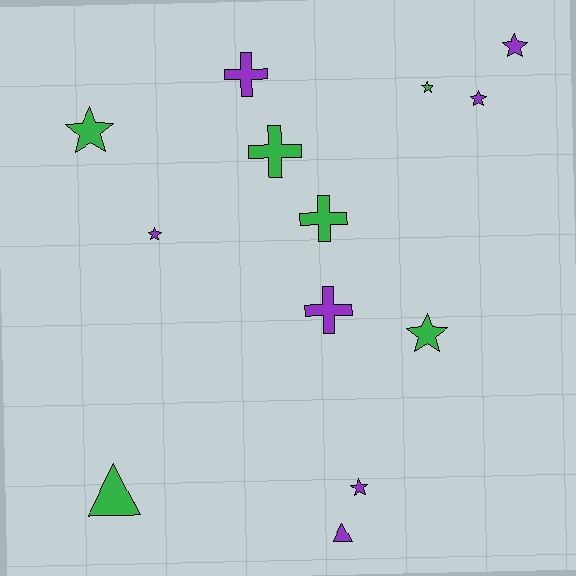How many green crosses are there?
There are 2 green crosses.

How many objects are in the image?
There are 13 objects.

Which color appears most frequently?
Purple, with 7 objects.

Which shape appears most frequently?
Star, with 7 objects.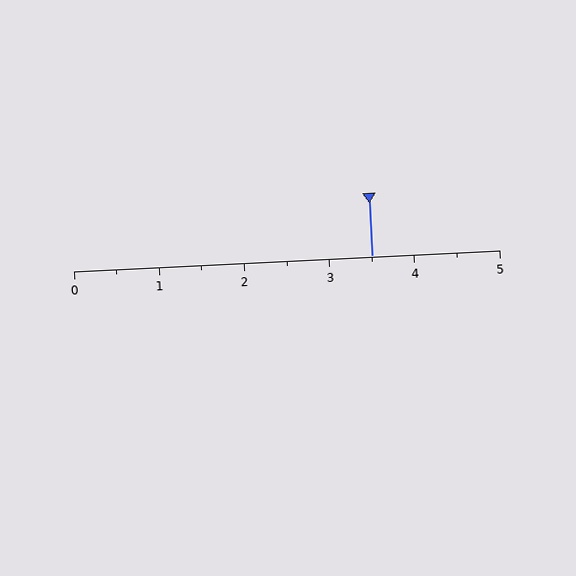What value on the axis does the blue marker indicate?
The marker indicates approximately 3.5.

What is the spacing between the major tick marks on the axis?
The major ticks are spaced 1 apart.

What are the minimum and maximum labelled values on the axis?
The axis runs from 0 to 5.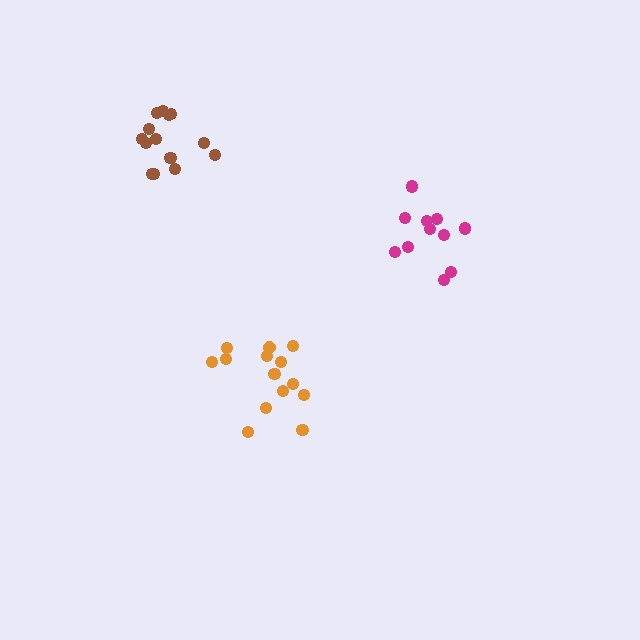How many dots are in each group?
Group 1: 14 dots, Group 2: 11 dots, Group 3: 14 dots (39 total).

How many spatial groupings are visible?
There are 3 spatial groupings.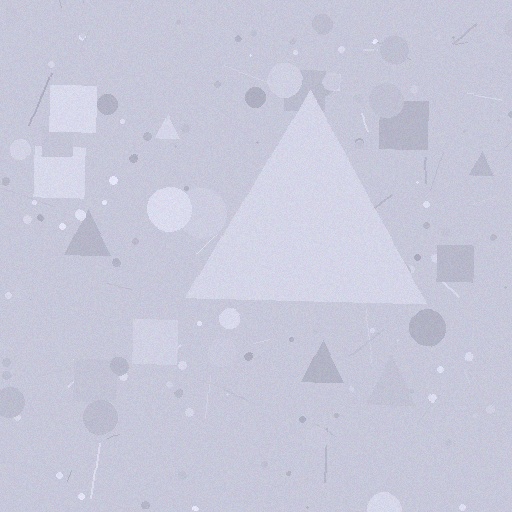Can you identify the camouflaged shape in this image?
The camouflaged shape is a triangle.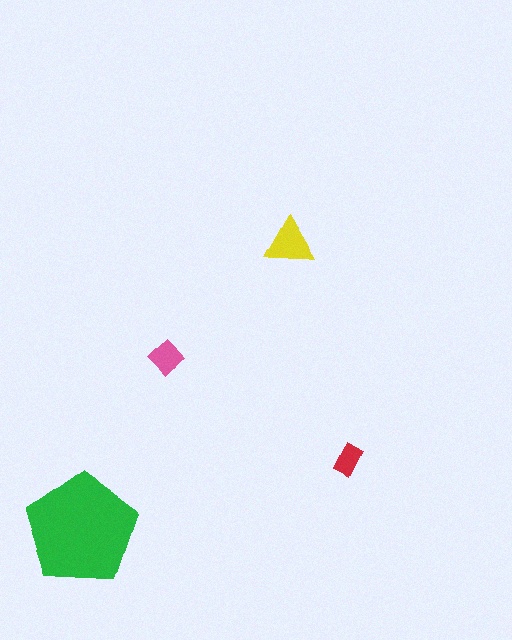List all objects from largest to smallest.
The green pentagon, the yellow triangle, the pink diamond, the red rectangle.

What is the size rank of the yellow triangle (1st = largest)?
2nd.